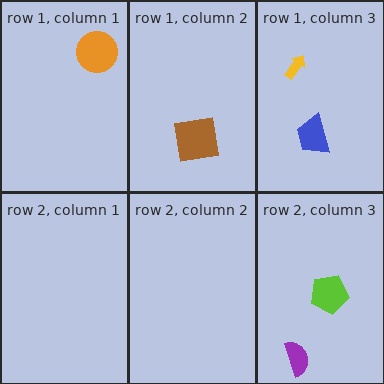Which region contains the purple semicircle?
The row 2, column 3 region.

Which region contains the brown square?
The row 1, column 2 region.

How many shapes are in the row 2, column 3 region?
2.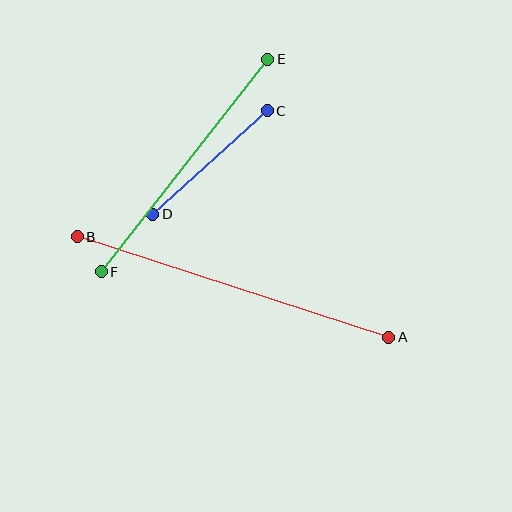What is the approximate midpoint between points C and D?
The midpoint is at approximately (210, 163) pixels.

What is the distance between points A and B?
The distance is approximately 327 pixels.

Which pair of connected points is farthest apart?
Points A and B are farthest apart.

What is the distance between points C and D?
The distance is approximately 155 pixels.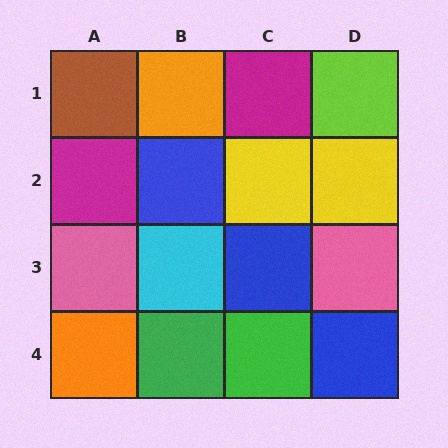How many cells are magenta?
2 cells are magenta.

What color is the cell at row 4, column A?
Orange.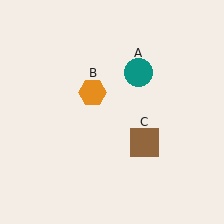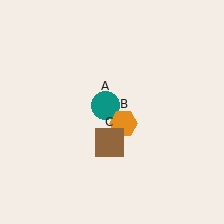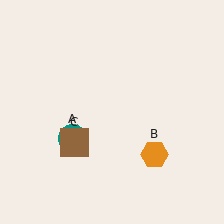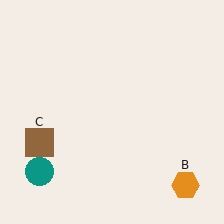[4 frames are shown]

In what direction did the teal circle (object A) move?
The teal circle (object A) moved down and to the left.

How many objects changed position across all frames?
3 objects changed position: teal circle (object A), orange hexagon (object B), brown square (object C).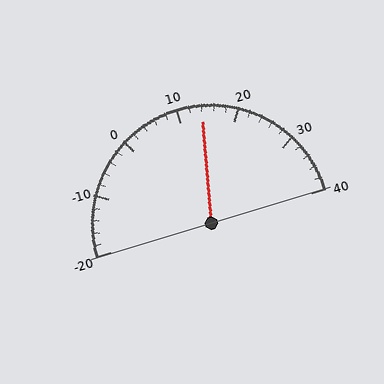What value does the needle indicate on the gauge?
The needle indicates approximately 14.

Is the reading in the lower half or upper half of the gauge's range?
The reading is in the upper half of the range (-20 to 40).